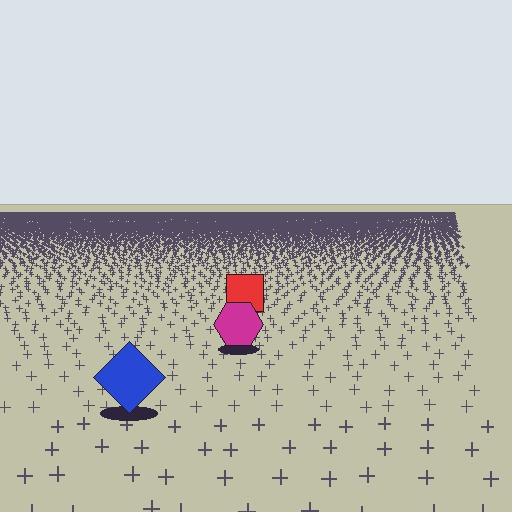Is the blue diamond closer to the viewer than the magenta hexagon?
Yes. The blue diamond is closer — you can tell from the texture gradient: the ground texture is coarser near it.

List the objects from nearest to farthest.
From nearest to farthest: the blue diamond, the magenta hexagon, the red square.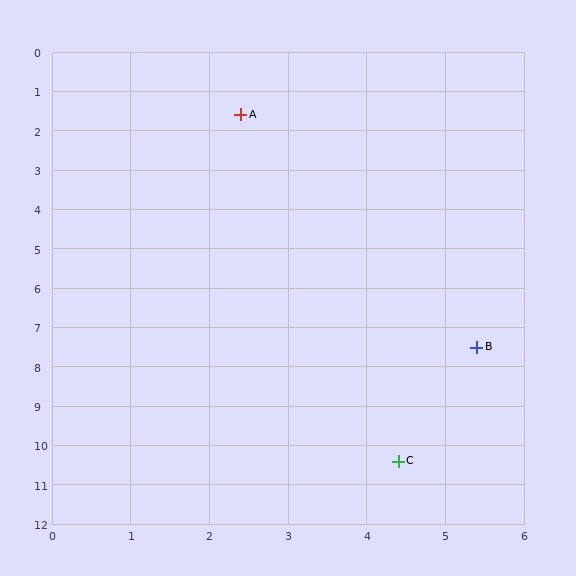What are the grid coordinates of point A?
Point A is at approximately (2.4, 1.6).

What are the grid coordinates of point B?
Point B is at approximately (5.4, 7.5).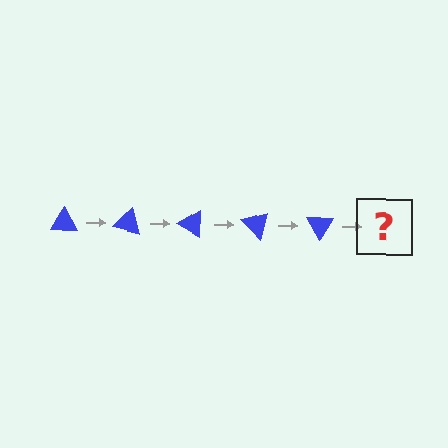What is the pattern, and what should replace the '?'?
The pattern is that the triangle rotates 15 degrees each step. The '?' should be a blue triangle rotated 75 degrees.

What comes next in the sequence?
The next element should be a blue triangle rotated 75 degrees.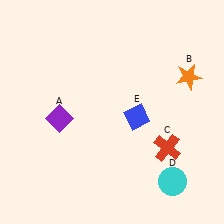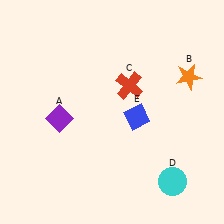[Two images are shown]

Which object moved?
The red cross (C) moved up.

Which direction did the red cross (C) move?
The red cross (C) moved up.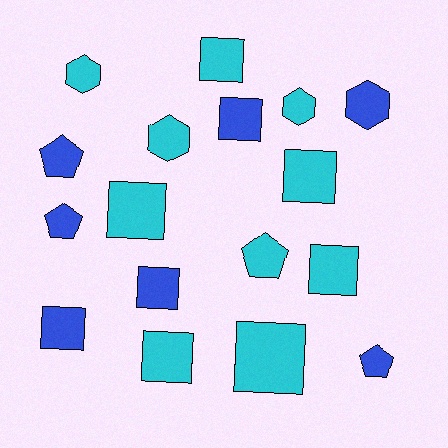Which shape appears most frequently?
Square, with 9 objects.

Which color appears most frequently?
Cyan, with 10 objects.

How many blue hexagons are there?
There is 1 blue hexagon.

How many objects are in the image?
There are 17 objects.